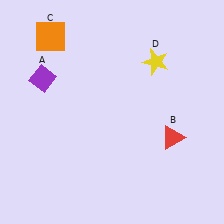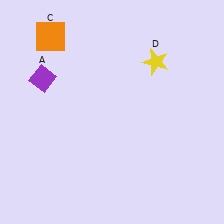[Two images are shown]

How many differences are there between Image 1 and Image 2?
There is 1 difference between the two images.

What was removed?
The red triangle (B) was removed in Image 2.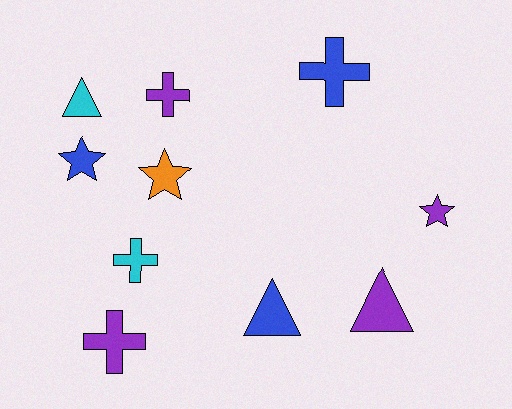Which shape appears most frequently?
Cross, with 4 objects.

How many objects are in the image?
There are 10 objects.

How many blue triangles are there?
There is 1 blue triangle.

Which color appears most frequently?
Purple, with 4 objects.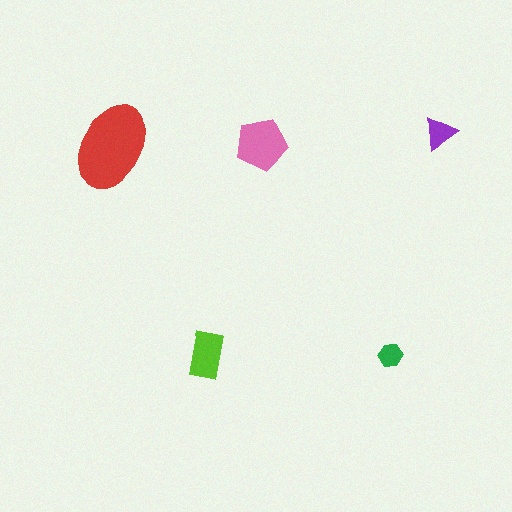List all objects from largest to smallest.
The red ellipse, the pink pentagon, the lime rectangle, the purple triangle, the green hexagon.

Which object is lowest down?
The green hexagon is bottommost.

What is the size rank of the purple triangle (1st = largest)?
4th.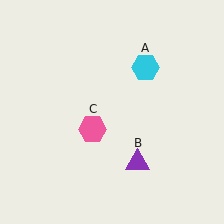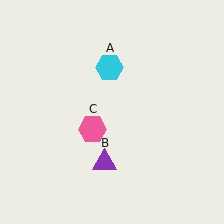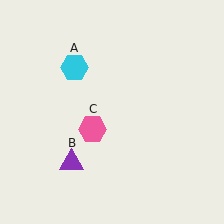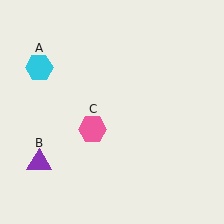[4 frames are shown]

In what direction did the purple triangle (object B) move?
The purple triangle (object B) moved left.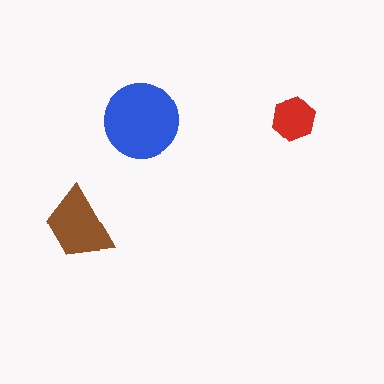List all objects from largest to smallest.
The blue circle, the brown trapezoid, the red hexagon.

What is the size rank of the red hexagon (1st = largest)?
3rd.